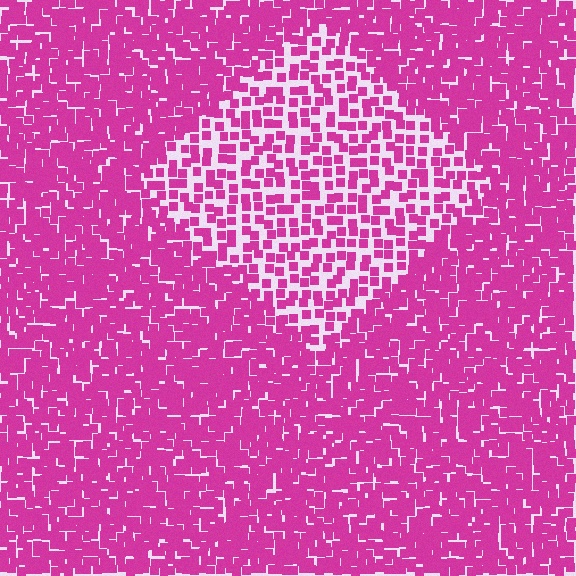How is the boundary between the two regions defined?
The boundary is defined by a change in element density (approximately 2.1x ratio). All elements are the same color, size, and shape.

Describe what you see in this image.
The image contains small magenta elements arranged at two different densities. A diamond-shaped region is visible where the elements are less densely packed than the surrounding area.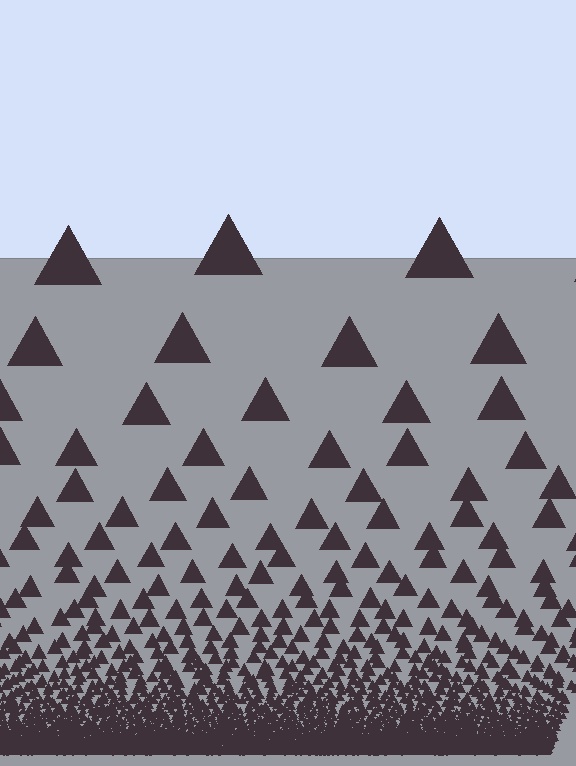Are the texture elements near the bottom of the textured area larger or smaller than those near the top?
Smaller. The gradient is inverted — elements near the bottom are smaller and denser.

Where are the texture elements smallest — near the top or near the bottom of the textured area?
Near the bottom.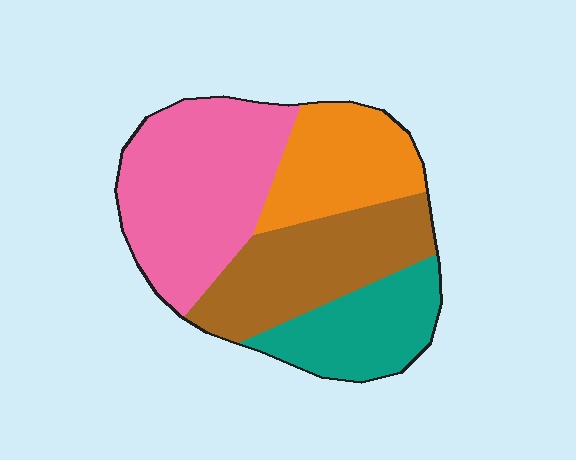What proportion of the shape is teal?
Teal takes up about one fifth (1/5) of the shape.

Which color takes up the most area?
Pink, at roughly 35%.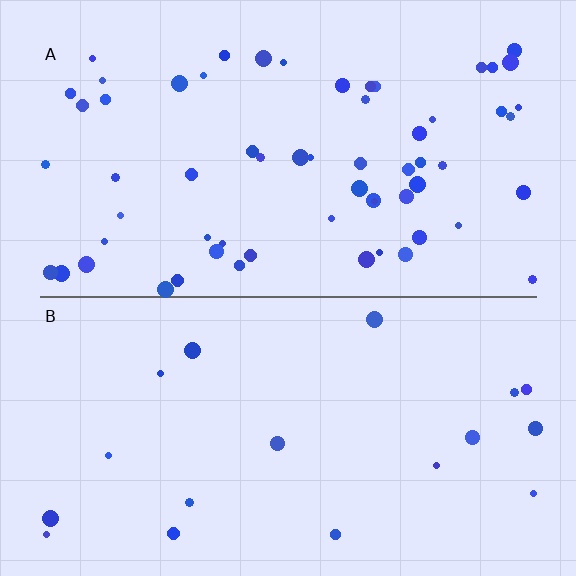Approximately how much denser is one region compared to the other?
Approximately 3.4× — region A over region B.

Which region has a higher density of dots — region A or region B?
A (the top).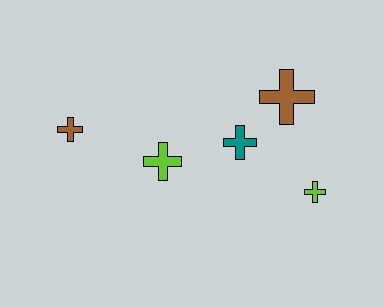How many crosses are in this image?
There are 5 crosses.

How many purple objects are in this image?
There are no purple objects.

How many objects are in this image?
There are 5 objects.